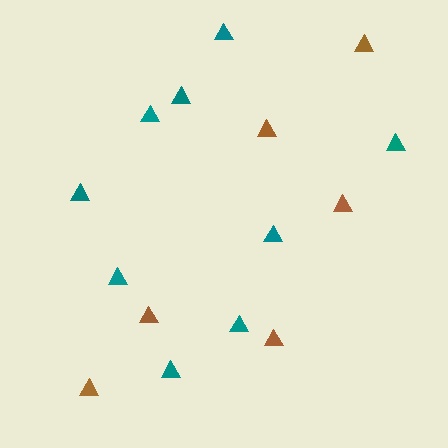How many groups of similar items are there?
There are 2 groups: one group of brown triangles (6) and one group of teal triangles (9).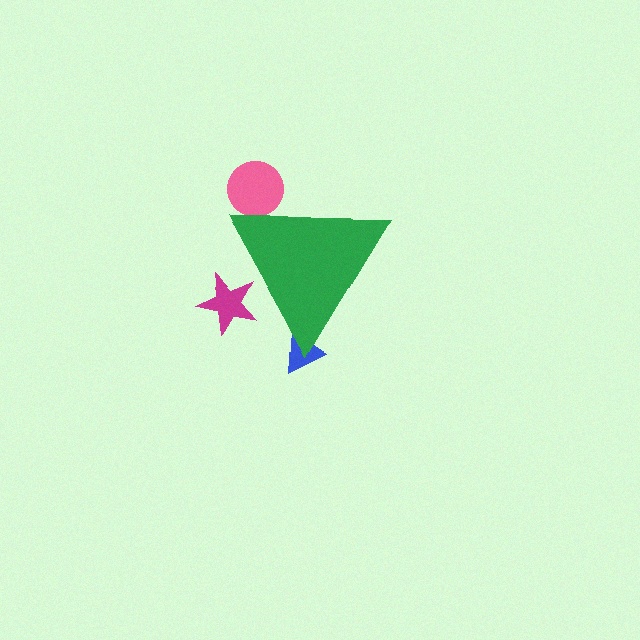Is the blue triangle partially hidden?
Yes, the blue triangle is partially hidden behind the green triangle.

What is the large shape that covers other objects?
A green triangle.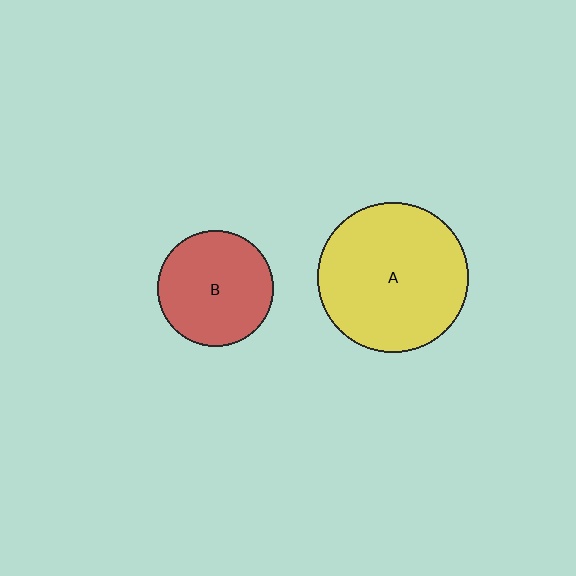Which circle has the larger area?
Circle A (yellow).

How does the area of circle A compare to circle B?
Approximately 1.7 times.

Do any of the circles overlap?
No, none of the circles overlap.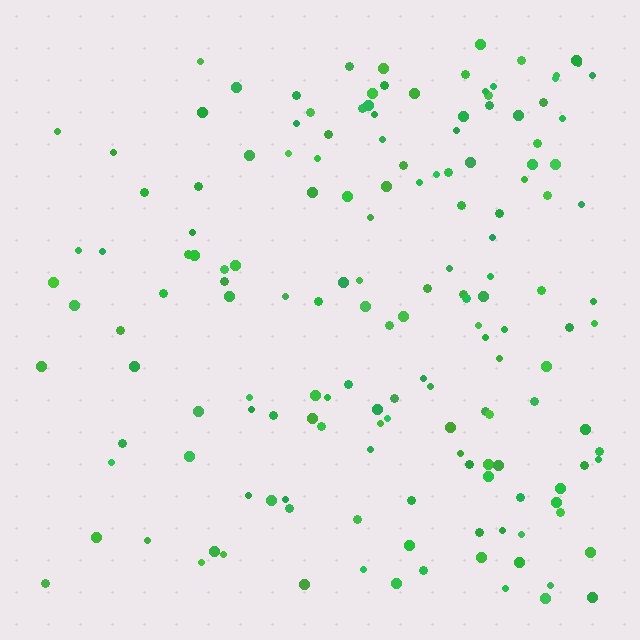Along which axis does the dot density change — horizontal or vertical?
Horizontal.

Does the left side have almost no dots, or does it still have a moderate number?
Still a moderate number, just noticeably fewer than the right.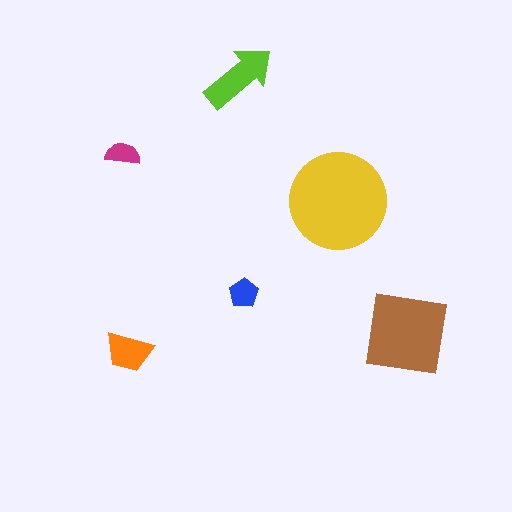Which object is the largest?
The yellow circle.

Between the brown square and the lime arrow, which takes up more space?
The brown square.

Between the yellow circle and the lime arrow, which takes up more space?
The yellow circle.